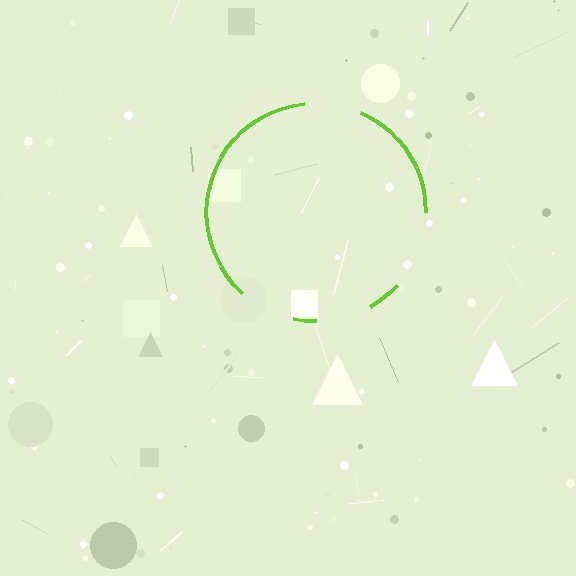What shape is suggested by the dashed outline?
The dashed outline suggests a circle.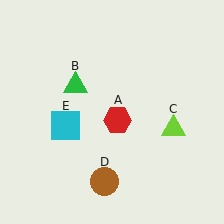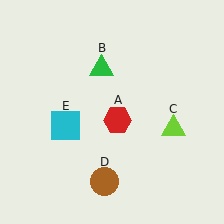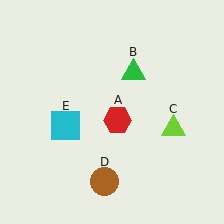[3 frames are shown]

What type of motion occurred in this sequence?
The green triangle (object B) rotated clockwise around the center of the scene.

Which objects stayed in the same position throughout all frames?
Red hexagon (object A) and lime triangle (object C) and brown circle (object D) and cyan square (object E) remained stationary.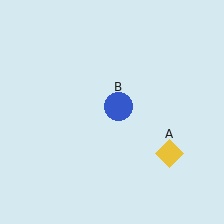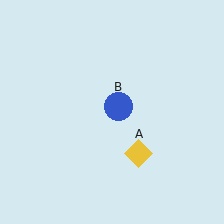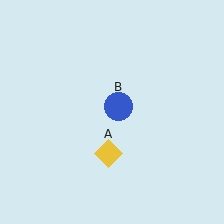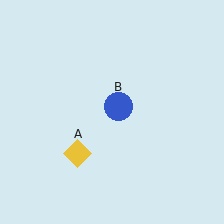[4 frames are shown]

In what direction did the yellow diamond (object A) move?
The yellow diamond (object A) moved left.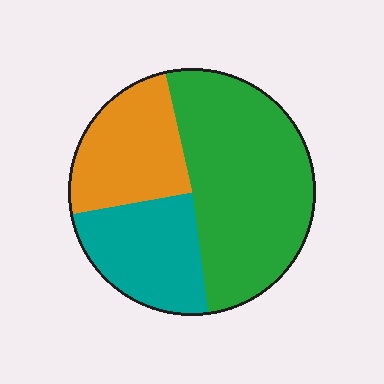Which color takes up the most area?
Green, at roughly 50%.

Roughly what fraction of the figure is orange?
Orange takes up about one quarter (1/4) of the figure.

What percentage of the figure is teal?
Teal takes up about one quarter (1/4) of the figure.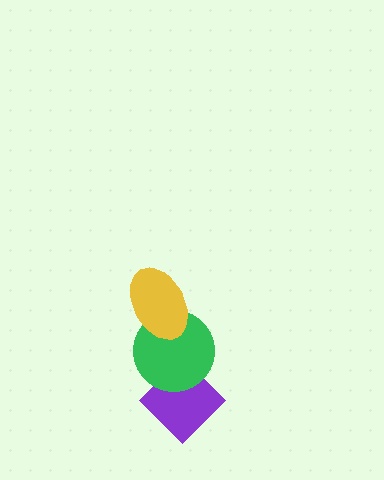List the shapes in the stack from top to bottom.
From top to bottom: the yellow ellipse, the green circle, the purple diamond.